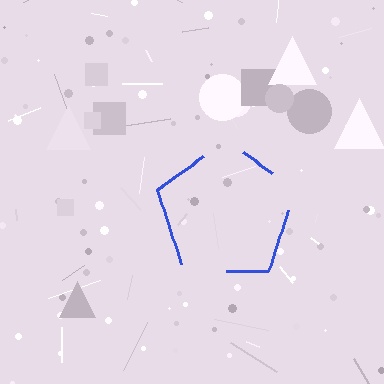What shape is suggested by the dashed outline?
The dashed outline suggests a pentagon.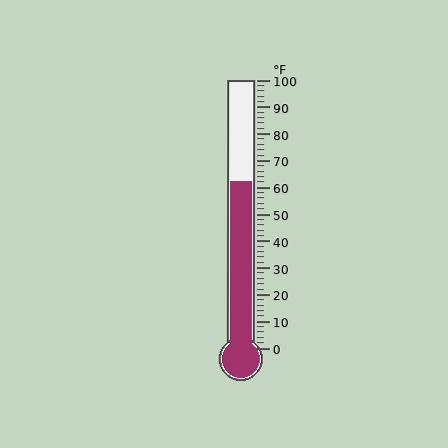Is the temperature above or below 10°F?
The temperature is above 10°F.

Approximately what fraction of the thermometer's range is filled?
The thermometer is filled to approximately 60% of its range.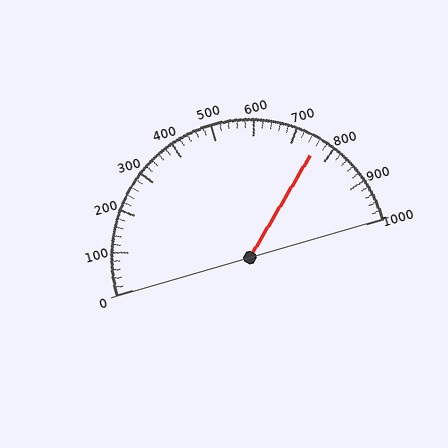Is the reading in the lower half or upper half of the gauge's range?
The reading is in the upper half of the range (0 to 1000).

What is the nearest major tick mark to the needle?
The nearest major tick mark is 800.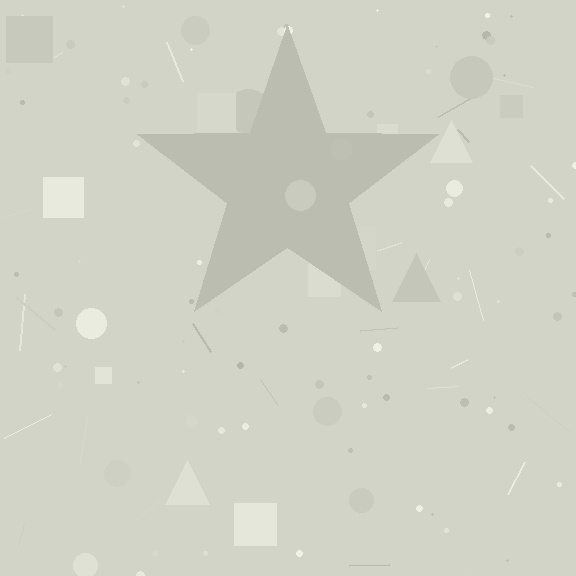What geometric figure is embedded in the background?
A star is embedded in the background.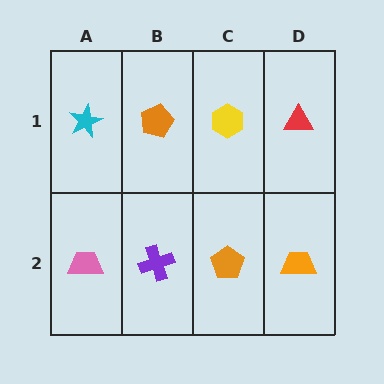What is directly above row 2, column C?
A yellow hexagon.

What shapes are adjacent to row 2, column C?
A yellow hexagon (row 1, column C), a purple cross (row 2, column B), an orange trapezoid (row 2, column D).